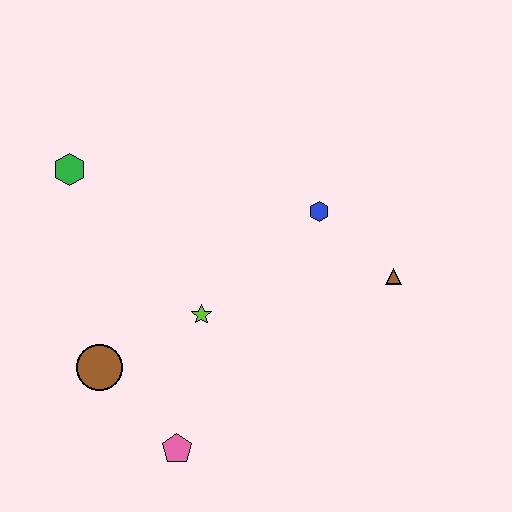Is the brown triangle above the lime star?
Yes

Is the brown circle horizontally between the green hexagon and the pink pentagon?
Yes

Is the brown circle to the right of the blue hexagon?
No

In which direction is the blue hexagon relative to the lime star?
The blue hexagon is to the right of the lime star.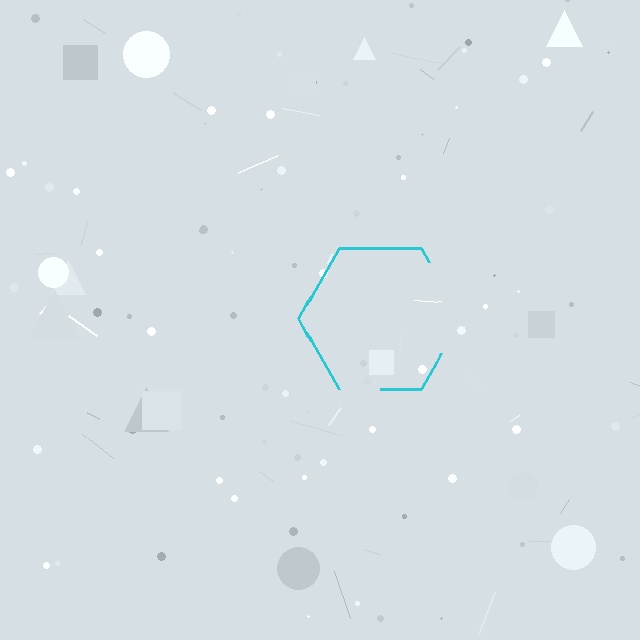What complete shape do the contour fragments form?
The contour fragments form a hexagon.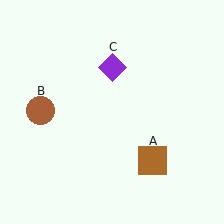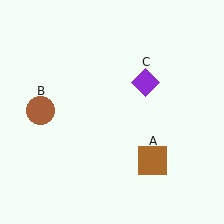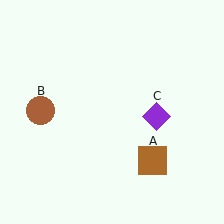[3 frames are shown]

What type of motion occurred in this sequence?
The purple diamond (object C) rotated clockwise around the center of the scene.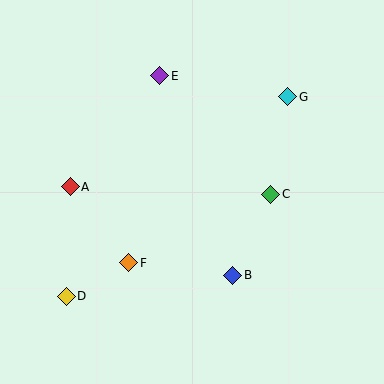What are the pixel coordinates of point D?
Point D is at (66, 296).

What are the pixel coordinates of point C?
Point C is at (271, 194).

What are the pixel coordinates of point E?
Point E is at (160, 76).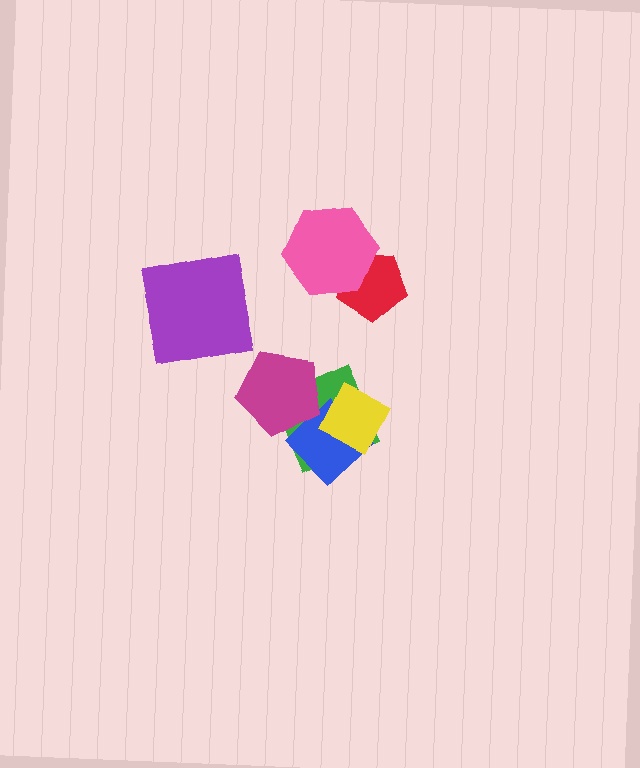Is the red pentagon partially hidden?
Yes, it is partially covered by another shape.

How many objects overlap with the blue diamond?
3 objects overlap with the blue diamond.